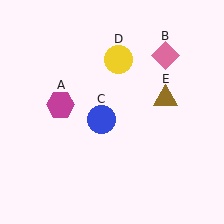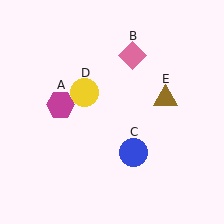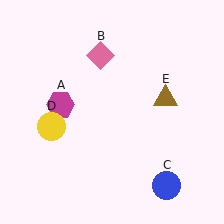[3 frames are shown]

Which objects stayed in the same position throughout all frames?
Magenta hexagon (object A) and brown triangle (object E) remained stationary.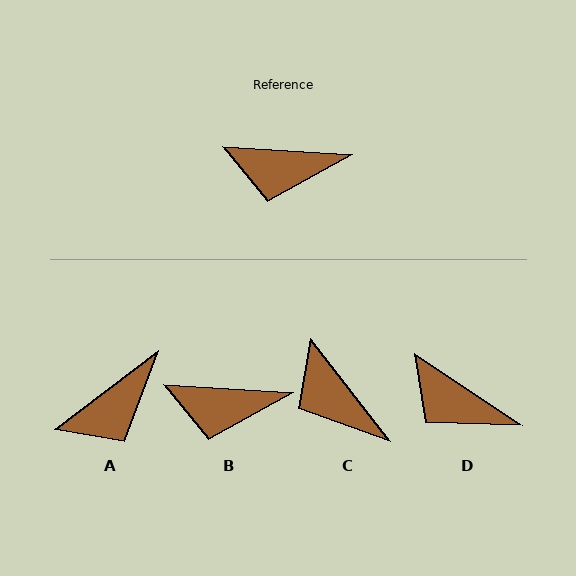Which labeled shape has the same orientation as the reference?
B.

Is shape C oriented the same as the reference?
No, it is off by about 49 degrees.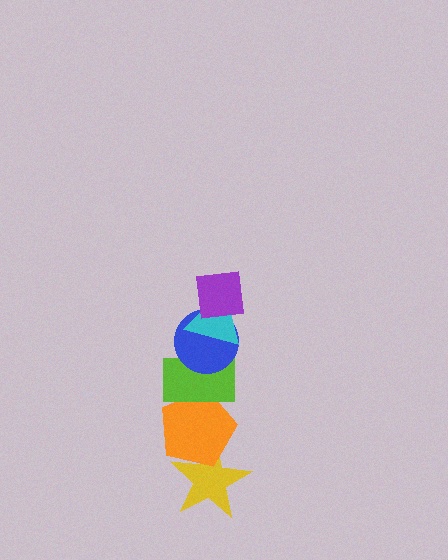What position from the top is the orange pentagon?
The orange pentagon is 5th from the top.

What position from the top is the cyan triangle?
The cyan triangle is 2nd from the top.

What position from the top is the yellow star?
The yellow star is 6th from the top.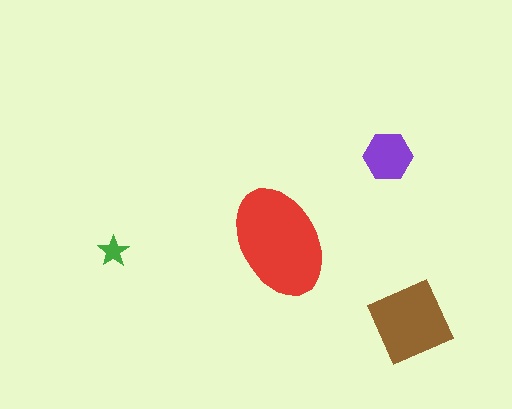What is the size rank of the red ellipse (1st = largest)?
1st.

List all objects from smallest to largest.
The green star, the purple hexagon, the brown diamond, the red ellipse.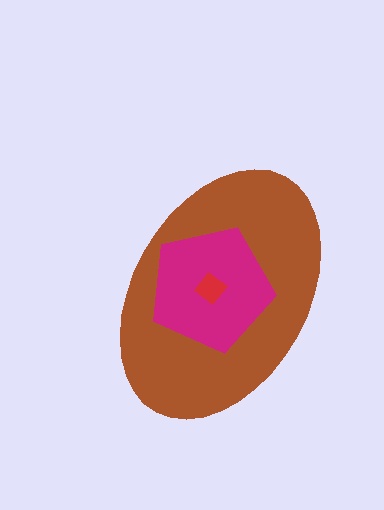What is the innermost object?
The red diamond.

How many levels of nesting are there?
3.